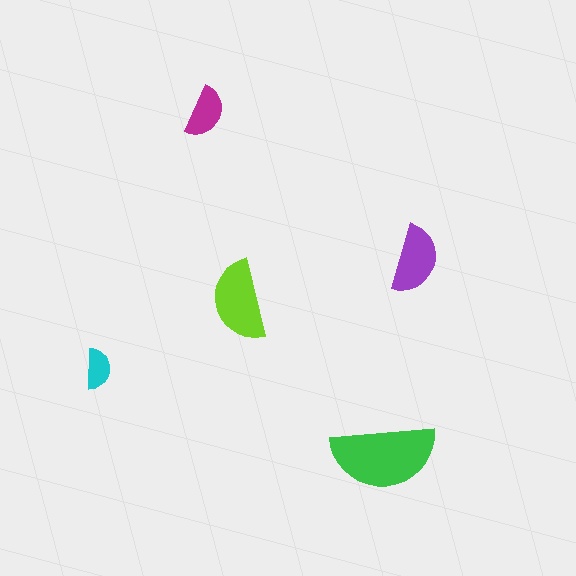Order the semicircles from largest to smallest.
the green one, the lime one, the purple one, the magenta one, the cyan one.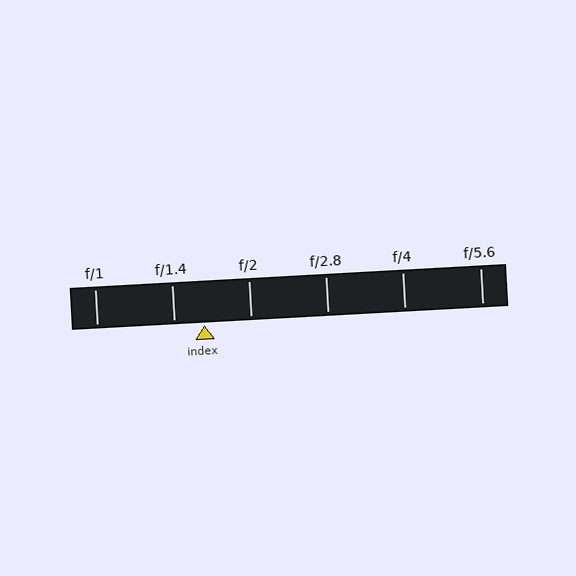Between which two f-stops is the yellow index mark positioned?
The index mark is between f/1.4 and f/2.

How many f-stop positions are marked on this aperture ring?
There are 6 f-stop positions marked.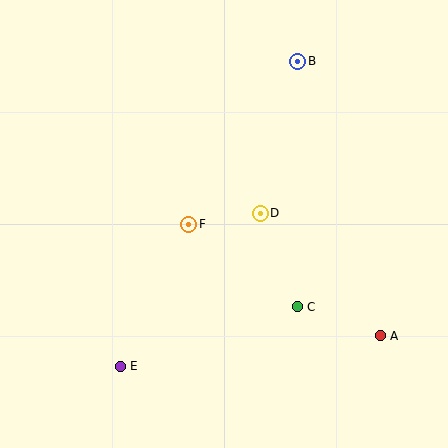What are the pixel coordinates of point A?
Point A is at (380, 336).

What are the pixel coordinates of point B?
Point B is at (298, 61).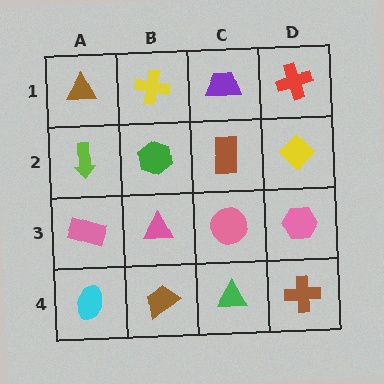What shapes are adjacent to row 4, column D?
A pink hexagon (row 3, column D), a green triangle (row 4, column C).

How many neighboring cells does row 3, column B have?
4.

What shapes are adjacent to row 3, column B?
A green hexagon (row 2, column B), a brown trapezoid (row 4, column B), a pink rectangle (row 3, column A), a pink circle (row 3, column C).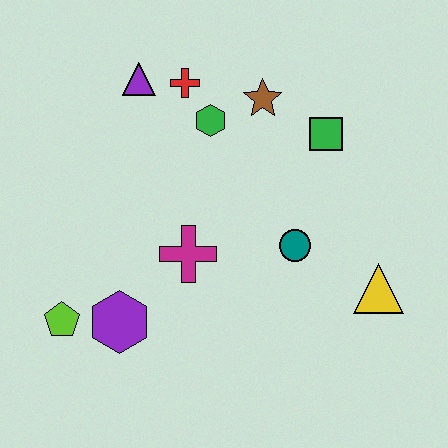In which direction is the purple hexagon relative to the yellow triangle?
The purple hexagon is to the left of the yellow triangle.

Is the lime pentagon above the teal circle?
No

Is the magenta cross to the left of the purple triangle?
No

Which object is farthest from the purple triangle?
The yellow triangle is farthest from the purple triangle.